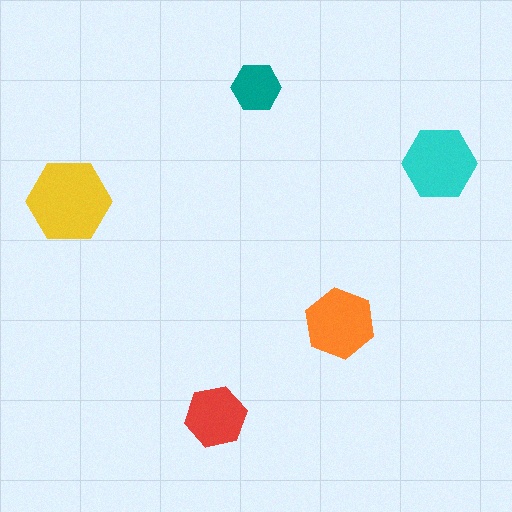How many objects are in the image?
There are 5 objects in the image.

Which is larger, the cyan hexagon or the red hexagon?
The cyan one.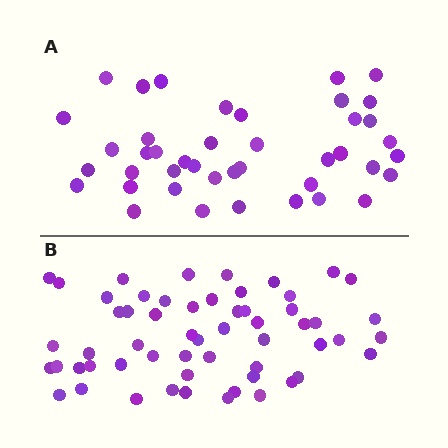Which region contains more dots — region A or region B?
Region B (the bottom region) has more dots.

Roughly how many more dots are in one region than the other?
Region B has approximately 15 more dots than region A.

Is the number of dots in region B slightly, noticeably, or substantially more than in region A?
Region B has noticeably more, but not dramatically so. The ratio is roughly 1.4 to 1.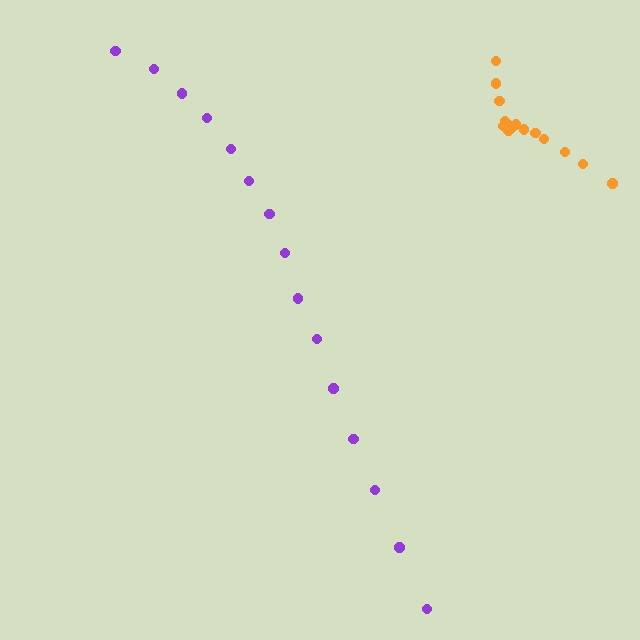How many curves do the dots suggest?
There are 2 distinct paths.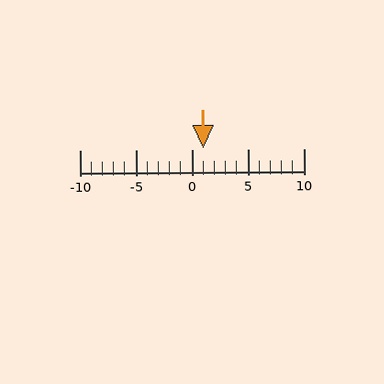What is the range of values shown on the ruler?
The ruler shows values from -10 to 10.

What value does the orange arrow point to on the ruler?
The orange arrow points to approximately 1.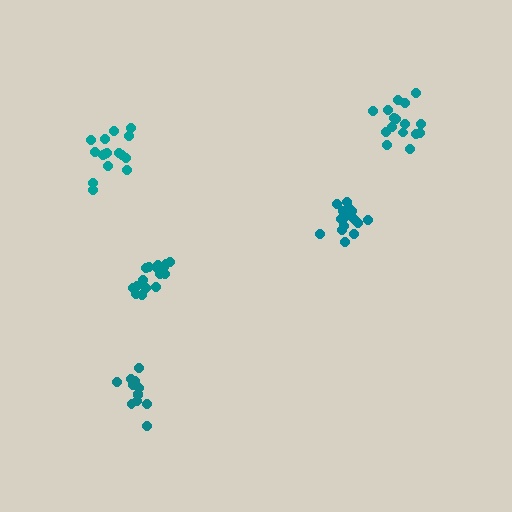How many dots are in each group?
Group 1: 16 dots, Group 2: 16 dots, Group 3: 16 dots, Group 4: 12 dots, Group 5: 16 dots (76 total).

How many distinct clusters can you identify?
There are 5 distinct clusters.